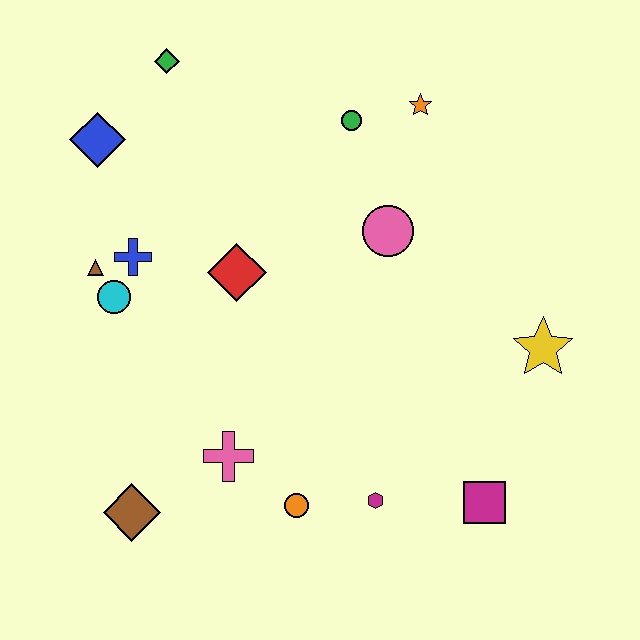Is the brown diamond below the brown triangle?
Yes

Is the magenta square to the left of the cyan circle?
No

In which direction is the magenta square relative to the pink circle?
The magenta square is below the pink circle.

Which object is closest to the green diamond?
The blue diamond is closest to the green diamond.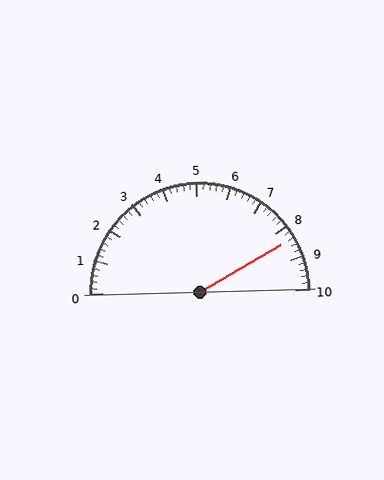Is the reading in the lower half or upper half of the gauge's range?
The reading is in the upper half of the range (0 to 10).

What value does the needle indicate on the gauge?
The needle indicates approximately 8.4.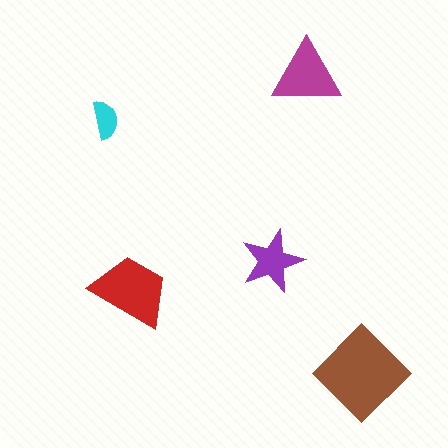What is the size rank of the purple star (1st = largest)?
4th.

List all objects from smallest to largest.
The cyan semicircle, the purple star, the magenta triangle, the red trapezoid, the brown diamond.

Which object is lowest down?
The brown diamond is bottommost.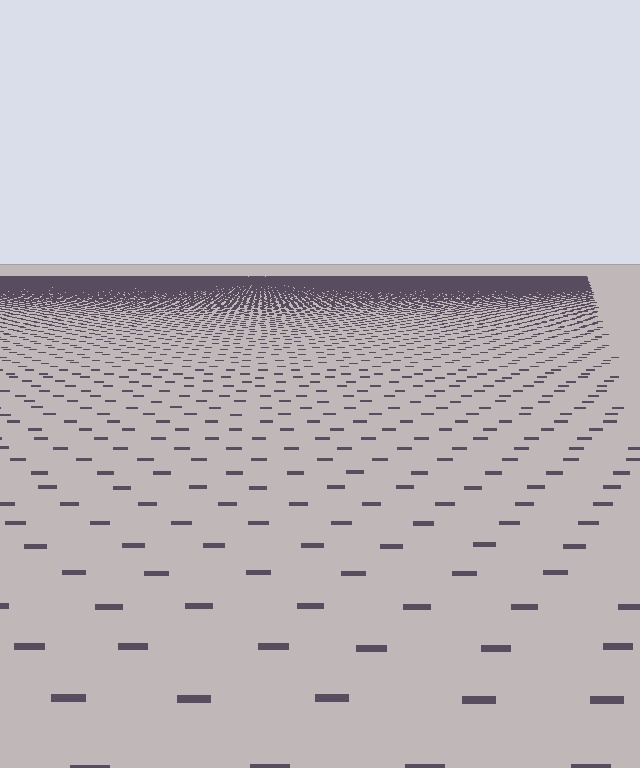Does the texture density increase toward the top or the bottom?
Density increases toward the top.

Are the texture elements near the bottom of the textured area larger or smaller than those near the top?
Larger. Near the bottom, elements are closer to the viewer and appear at a bigger on-screen size.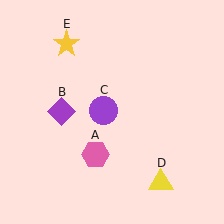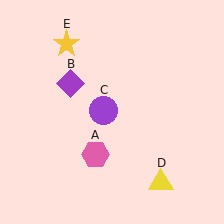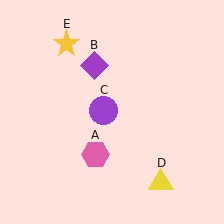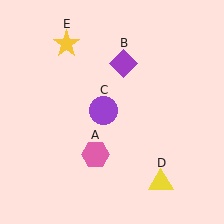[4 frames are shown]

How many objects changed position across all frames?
1 object changed position: purple diamond (object B).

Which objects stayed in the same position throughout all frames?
Pink hexagon (object A) and purple circle (object C) and yellow triangle (object D) and yellow star (object E) remained stationary.